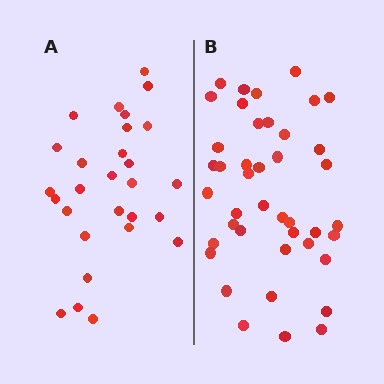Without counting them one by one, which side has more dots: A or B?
Region B (the right region) has more dots.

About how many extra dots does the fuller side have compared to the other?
Region B has approximately 15 more dots than region A.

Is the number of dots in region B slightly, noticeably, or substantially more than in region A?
Region B has substantially more. The ratio is roughly 1.5 to 1.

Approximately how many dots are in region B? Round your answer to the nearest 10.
About 40 dots. (The exact count is 42, which rounds to 40.)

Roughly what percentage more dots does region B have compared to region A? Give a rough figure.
About 50% more.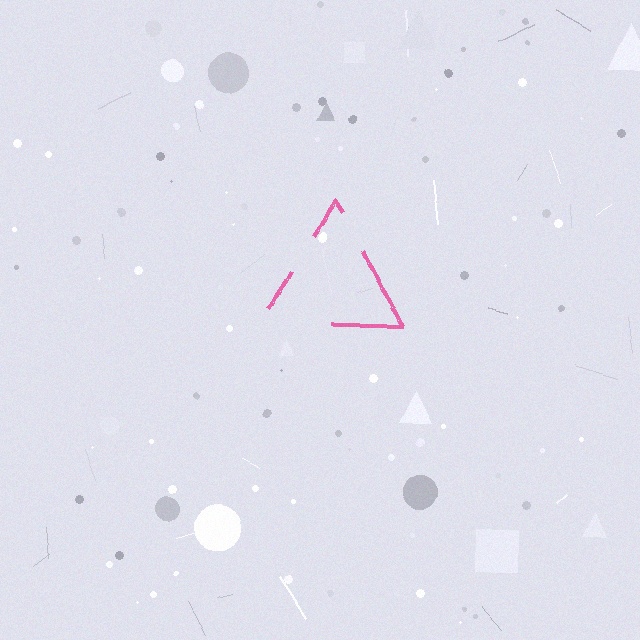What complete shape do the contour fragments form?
The contour fragments form a triangle.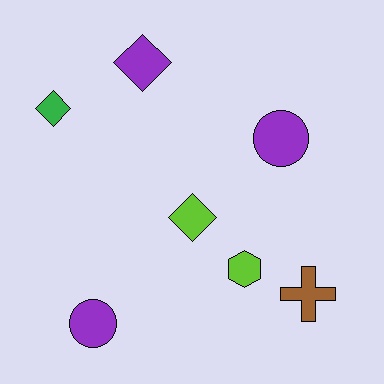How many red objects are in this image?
There are no red objects.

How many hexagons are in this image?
There is 1 hexagon.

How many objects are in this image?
There are 7 objects.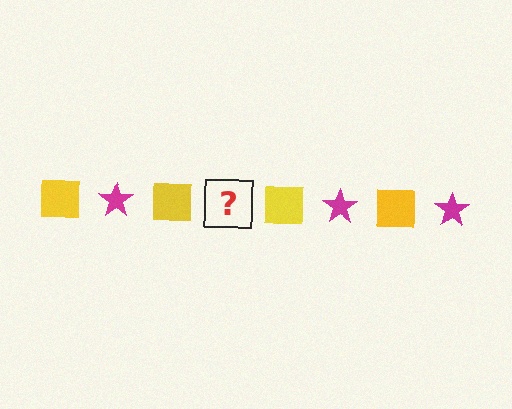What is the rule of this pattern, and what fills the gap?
The rule is that the pattern alternates between yellow square and magenta star. The gap should be filled with a magenta star.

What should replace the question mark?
The question mark should be replaced with a magenta star.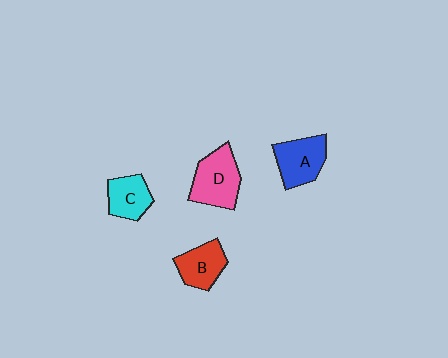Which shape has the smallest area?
Shape C (cyan).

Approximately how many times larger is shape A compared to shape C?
Approximately 1.3 times.